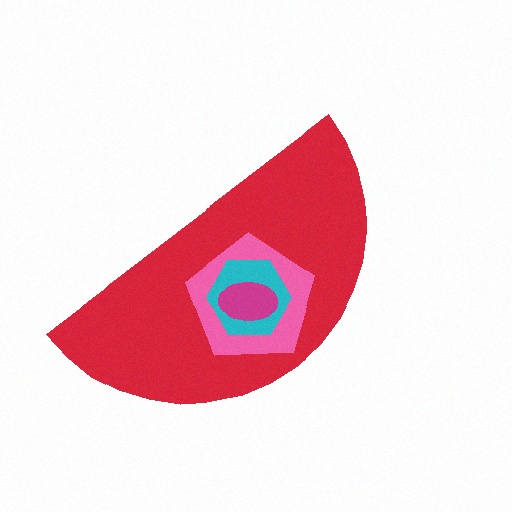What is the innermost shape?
The magenta ellipse.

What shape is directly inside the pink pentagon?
The cyan hexagon.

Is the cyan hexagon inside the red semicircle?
Yes.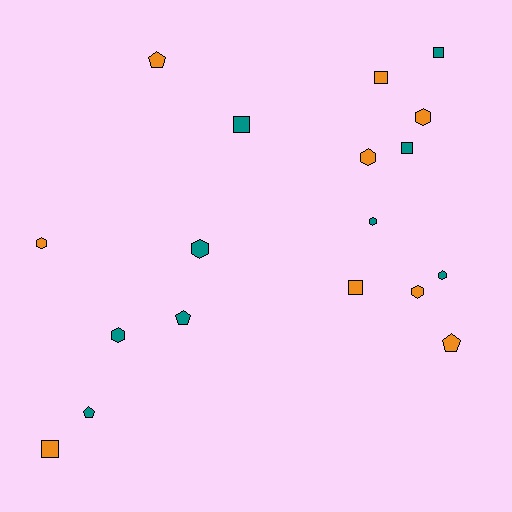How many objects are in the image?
There are 18 objects.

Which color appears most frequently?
Teal, with 9 objects.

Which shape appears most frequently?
Hexagon, with 8 objects.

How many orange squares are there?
There are 3 orange squares.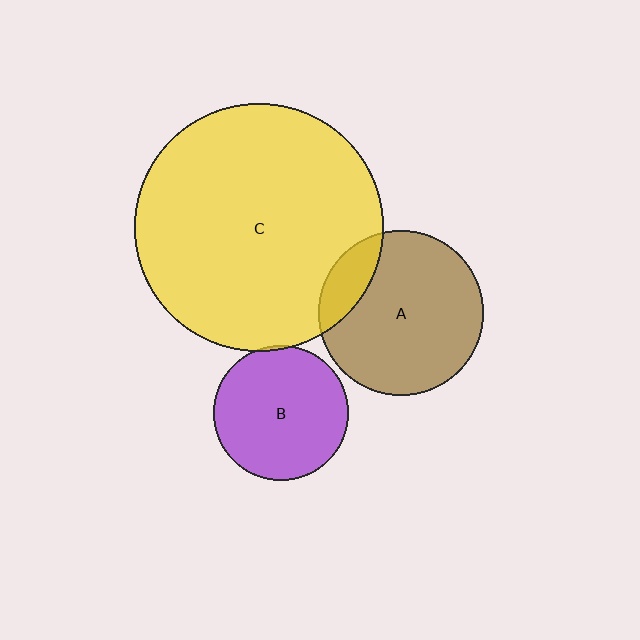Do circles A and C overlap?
Yes.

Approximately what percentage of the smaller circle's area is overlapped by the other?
Approximately 15%.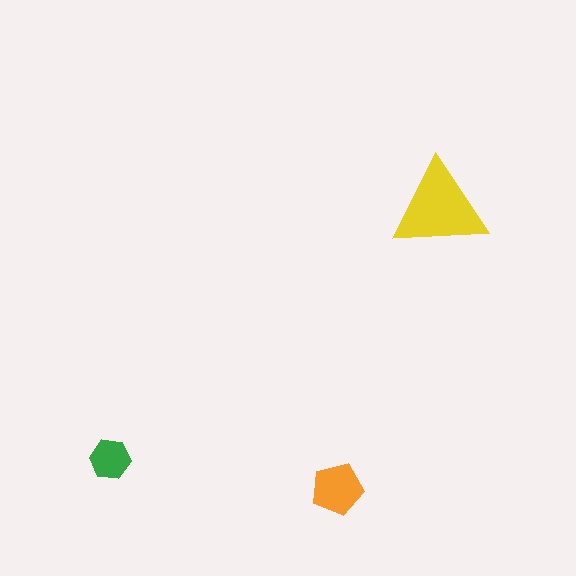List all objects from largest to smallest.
The yellow triangle, the orange pentagon, the green hexagon.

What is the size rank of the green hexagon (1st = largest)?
3rd.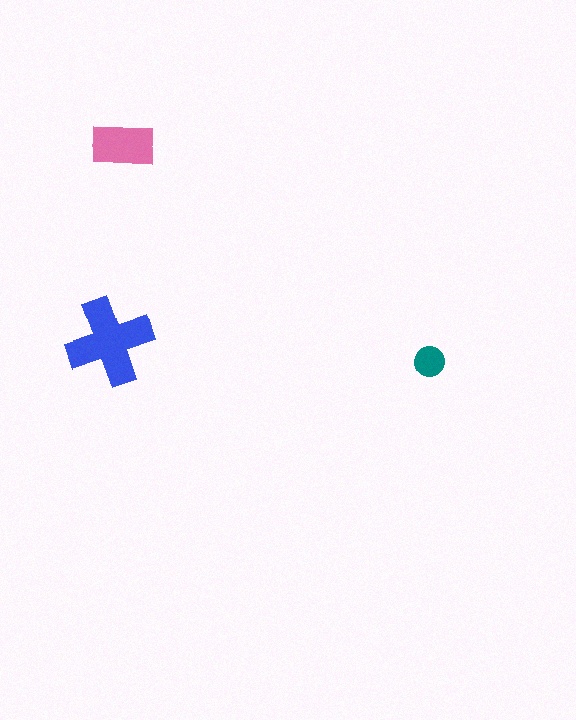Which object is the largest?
The blue cross.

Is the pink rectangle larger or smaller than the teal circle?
Larger.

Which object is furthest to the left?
The blue cross is leftmost.